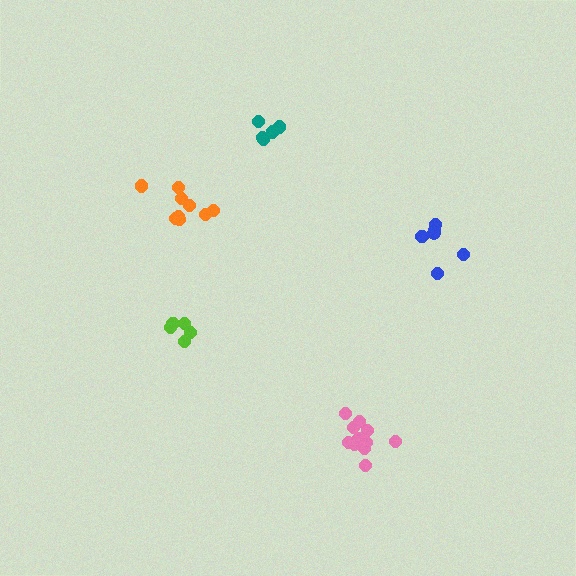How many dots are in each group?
Group 1: 11 dots, Group 2: 6 dots, Group 3: 5 dots, Group 4: 5 dots, Group 5: 9 dots (36 total).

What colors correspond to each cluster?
The clusters are colored: pink, blue, teal, lime, orange.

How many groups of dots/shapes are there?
There are 5 groups.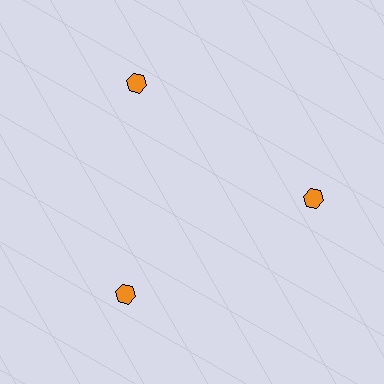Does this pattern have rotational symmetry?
Yes, this pattern has 3-fold rotational symmetry. It looks the same after rotating 120 degrees around the center.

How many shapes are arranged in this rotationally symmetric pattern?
There are 3 shapes, arranged in 3 groups of 1.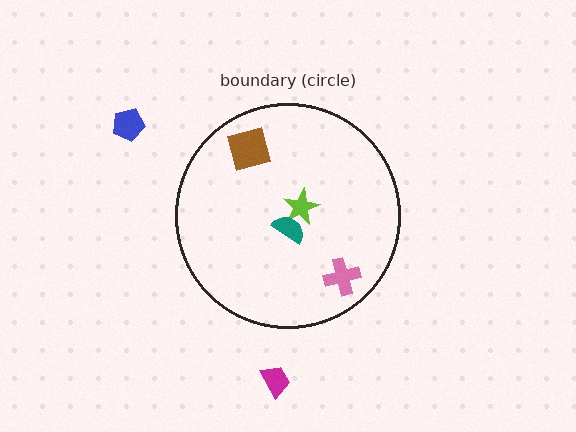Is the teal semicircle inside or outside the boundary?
Inside.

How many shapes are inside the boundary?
4 inside, 2 outside.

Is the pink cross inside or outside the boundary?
Inside.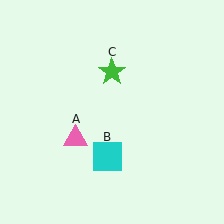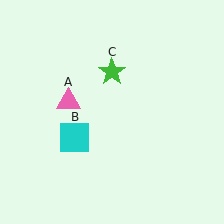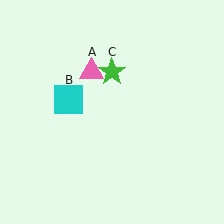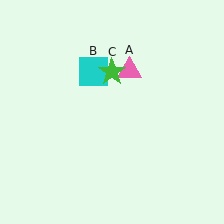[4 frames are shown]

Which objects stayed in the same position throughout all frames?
Green star (object C) remained stationary.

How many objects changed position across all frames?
2 objects changed position: pink triangle (object A), cyan square (object B).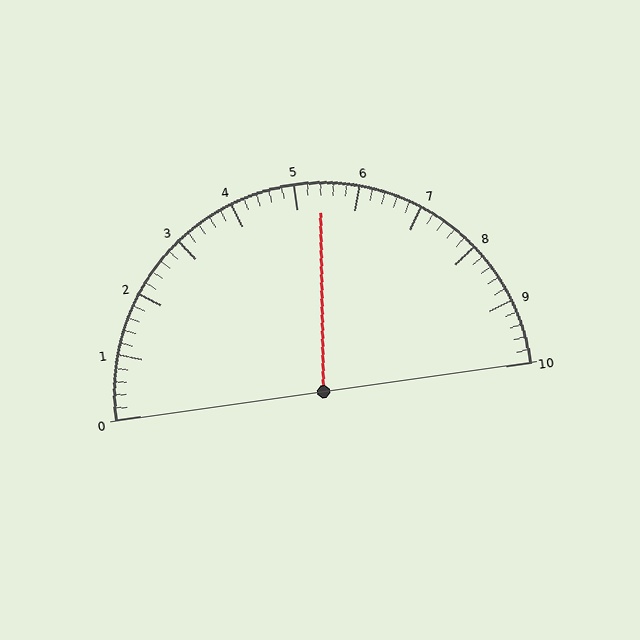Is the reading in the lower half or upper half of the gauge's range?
The reading is in the upper half of the range (0 to 10).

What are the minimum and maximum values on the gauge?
The gauge ranges from 0 to 10.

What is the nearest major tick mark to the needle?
The nearest major tick mark is 5.